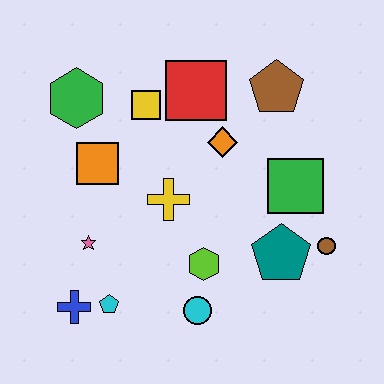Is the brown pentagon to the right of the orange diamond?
Yes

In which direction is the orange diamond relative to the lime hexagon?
The orange diamond is above the lime hexagon.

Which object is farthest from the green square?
The blue cross is farthest from the green square.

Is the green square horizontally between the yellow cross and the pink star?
No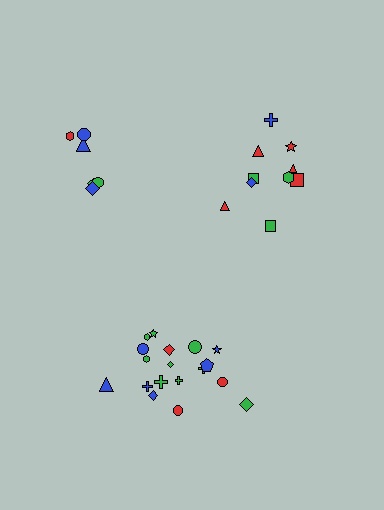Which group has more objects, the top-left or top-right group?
The top-right group.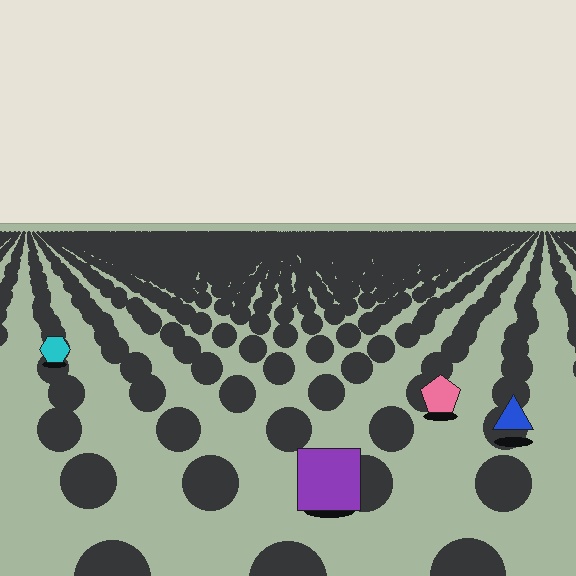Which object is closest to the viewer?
The purple square is closest. The texture marks near it are larger and more spread out.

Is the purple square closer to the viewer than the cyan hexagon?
Yes. The purple square is closer — you can tell from the texture gradient: the ground texture is coarser near it.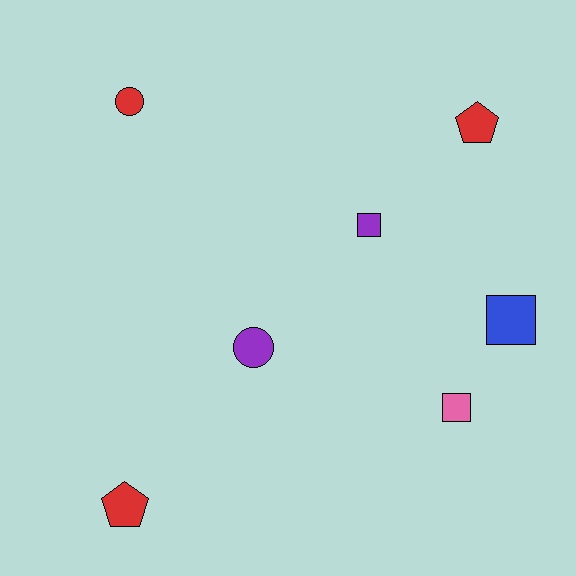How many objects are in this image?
There are 7 objects.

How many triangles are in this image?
There are no triangles.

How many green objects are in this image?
There are no green objects.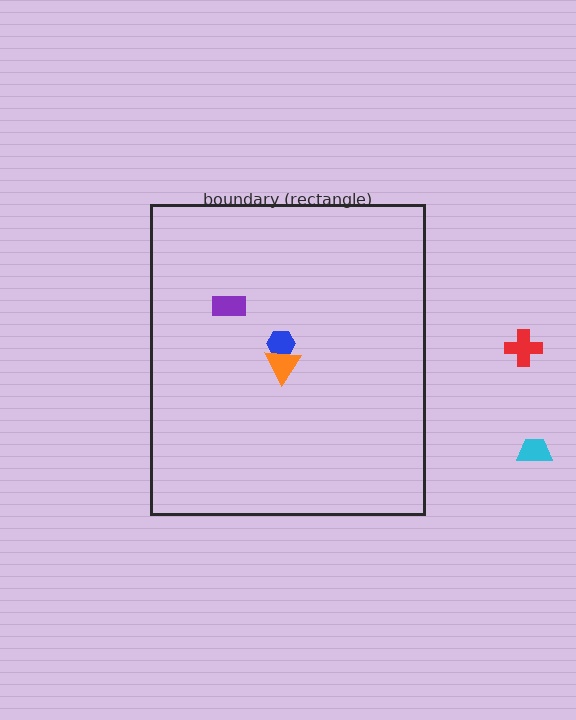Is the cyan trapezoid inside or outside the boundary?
Outside.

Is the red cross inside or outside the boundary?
Outside.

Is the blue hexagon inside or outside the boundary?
Inside.